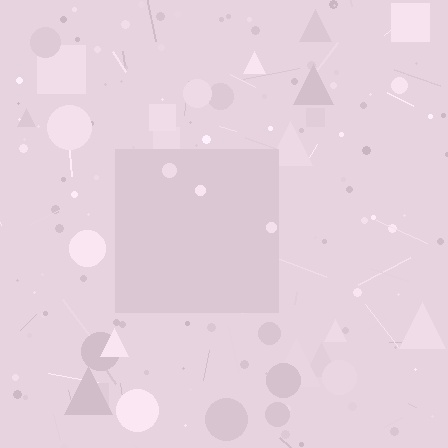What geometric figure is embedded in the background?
A square is embedded in the background.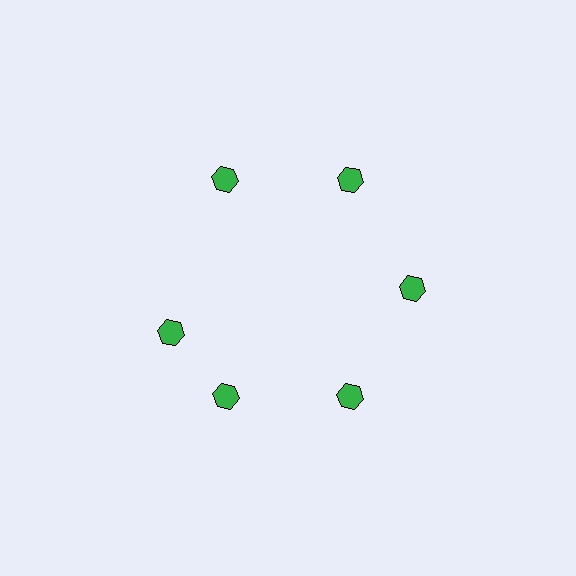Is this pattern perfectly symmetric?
No. The 6 green hexagons are arranged in a ring, but one element near the 9 o'clock position is rotated out of alignment along the ring, breaking the 6-fold rotational symmetry.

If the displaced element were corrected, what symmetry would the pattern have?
It would have 6-fold rotational symmetry — the pattern would map onto itself every 60 degrees.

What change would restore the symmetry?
The symmetry would be restored by rotating it back into even spacing with its neighbors so that all 6 hexagons sit at equal angles and equal distance from the center.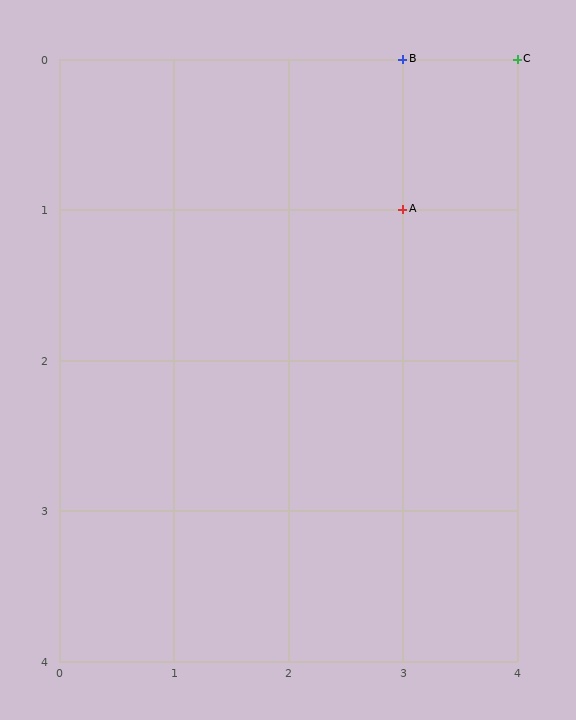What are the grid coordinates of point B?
Point B is at grid coordinates (3, 0).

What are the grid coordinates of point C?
Point C is at grid coordinates (4, 0).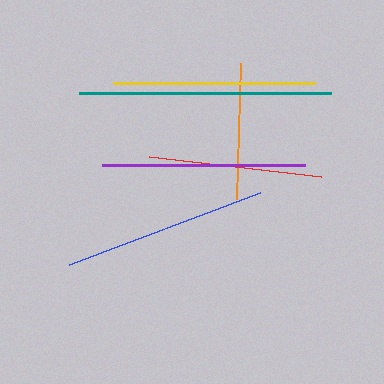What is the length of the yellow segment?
The yellow segment is approximately 202 pixels long.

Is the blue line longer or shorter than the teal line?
The teal line is longer than the blue line.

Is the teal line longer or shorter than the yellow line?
The teal line is longer than the yellow line.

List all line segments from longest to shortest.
From longest to shortest: teal, blue, purple, yellow, red, orange.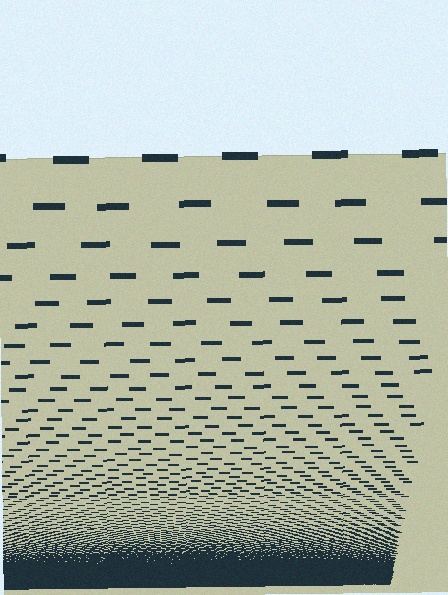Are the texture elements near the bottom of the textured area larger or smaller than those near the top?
Smaller. The gradient is inverted — elements near the bottom are smaller and denser.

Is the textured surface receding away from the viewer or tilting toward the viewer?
The surface appears to tilt toward the viewer. Texture elements get larger and sparser toward the top.